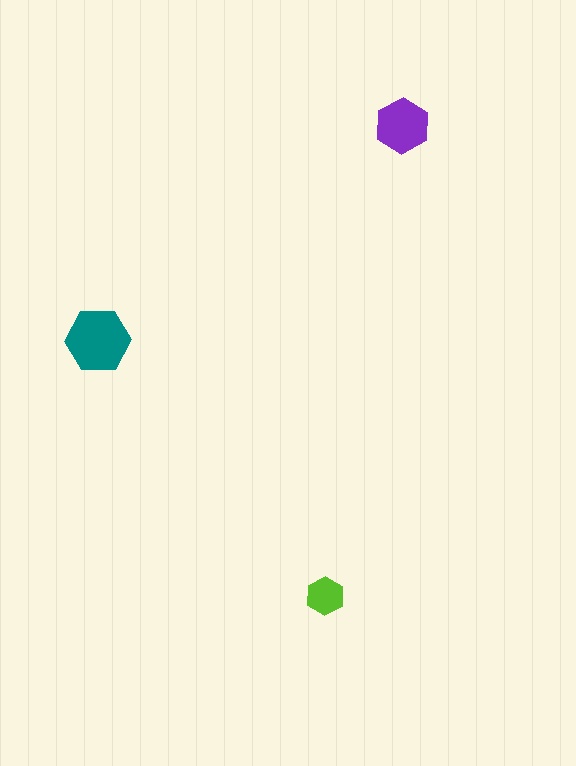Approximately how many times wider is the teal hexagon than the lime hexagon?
About 1.5 times wider.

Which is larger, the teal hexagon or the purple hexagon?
The teal one.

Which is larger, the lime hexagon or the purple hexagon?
The purple one.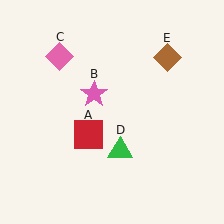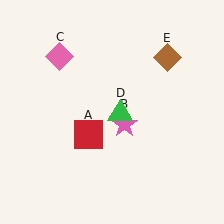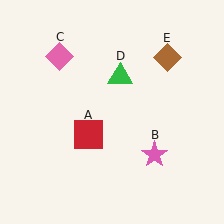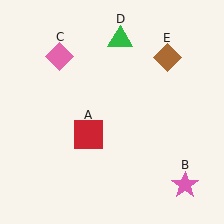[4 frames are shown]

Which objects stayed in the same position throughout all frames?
Red square (object A) and pink diamond (object C) and brown diamond (object E) remained stationary.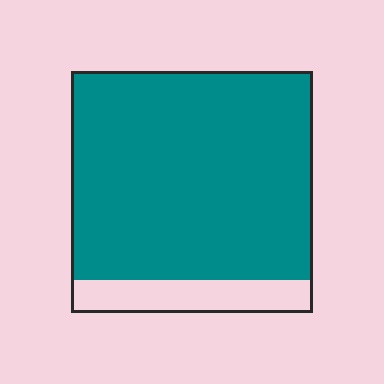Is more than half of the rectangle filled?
Yes.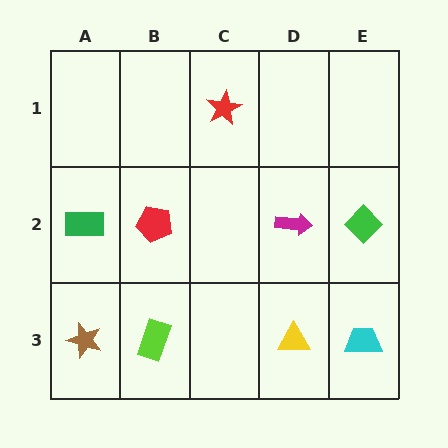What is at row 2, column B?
A red pentagon.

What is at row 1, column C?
A red star.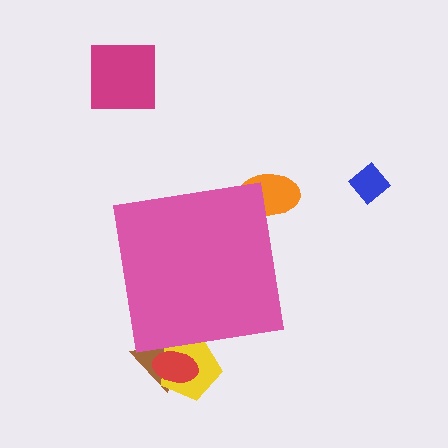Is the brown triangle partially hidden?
Yes, the brown triangle is partially hidden behind the pink square.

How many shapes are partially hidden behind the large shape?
4 shapes are partially hidden.